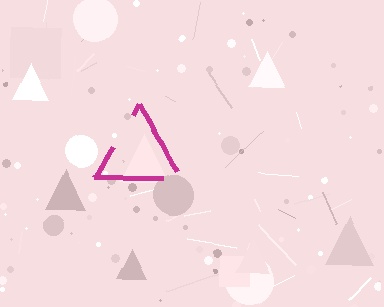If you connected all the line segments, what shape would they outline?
They would outline a triangle.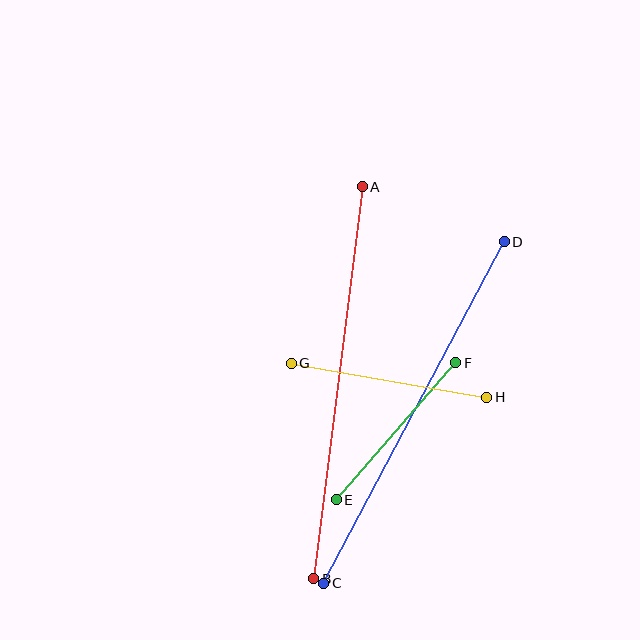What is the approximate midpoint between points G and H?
The midpoint is at approximately (389, 380) pixels.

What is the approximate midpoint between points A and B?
The midpoint is at approximately (338, 383) pixels.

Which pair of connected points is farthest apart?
Points A and B are farthest apart.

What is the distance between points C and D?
The distance is approximately 386 pixels.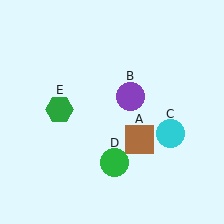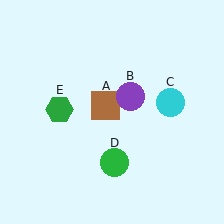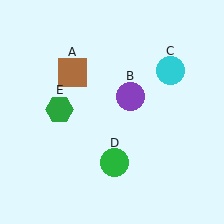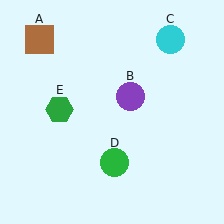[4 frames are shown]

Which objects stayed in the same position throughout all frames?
Purple circle (object B) and green circle (object D) and green hexagon (object E) remained stationary.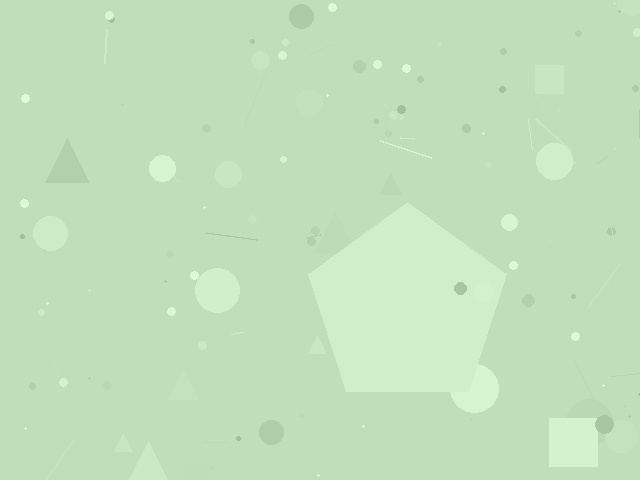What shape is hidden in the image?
A pentagon is hidden in the image.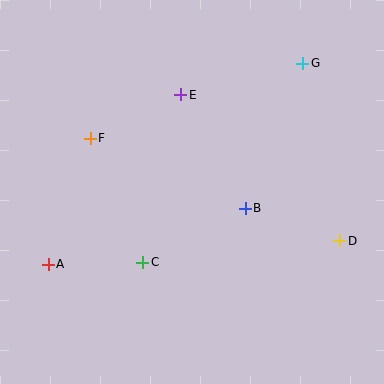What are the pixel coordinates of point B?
Point B is at (245, 208).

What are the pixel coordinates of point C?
Point C is at (143, 262).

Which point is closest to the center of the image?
Point B at (245, 208) is closest to the center.